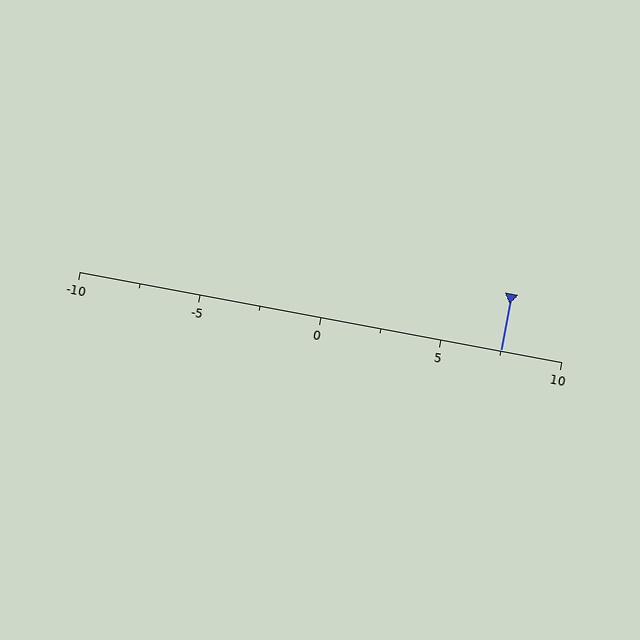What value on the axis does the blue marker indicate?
The marker indicates approximately 7.5.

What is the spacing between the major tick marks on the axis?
The major ticks are spaced 5 apart.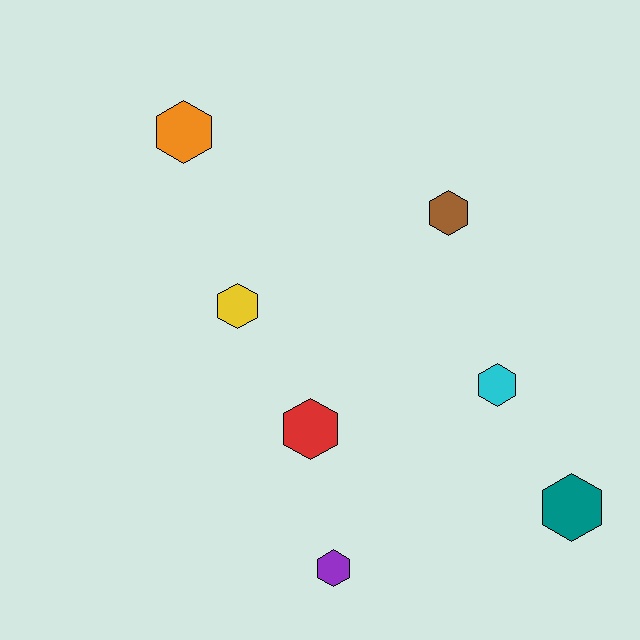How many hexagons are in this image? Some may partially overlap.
There are 7 hexagons.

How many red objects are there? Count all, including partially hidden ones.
There is 1 red object.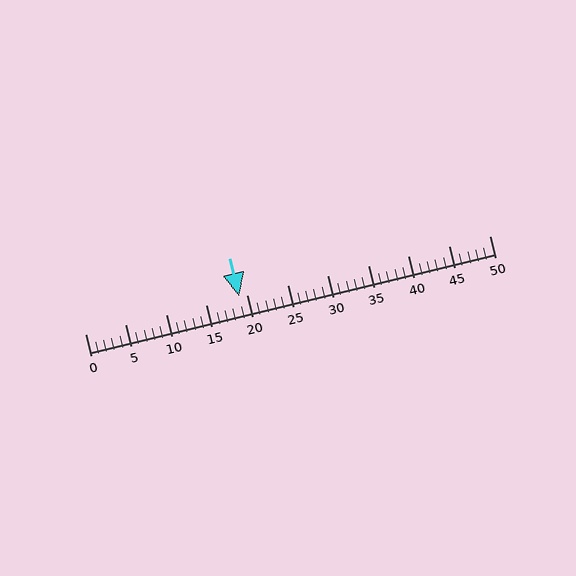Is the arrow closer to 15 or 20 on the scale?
The arrow is closer to 20.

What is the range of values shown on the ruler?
The ruler shows values from 0 to 50.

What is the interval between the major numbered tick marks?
The major tick marks are spaced 5 units apart.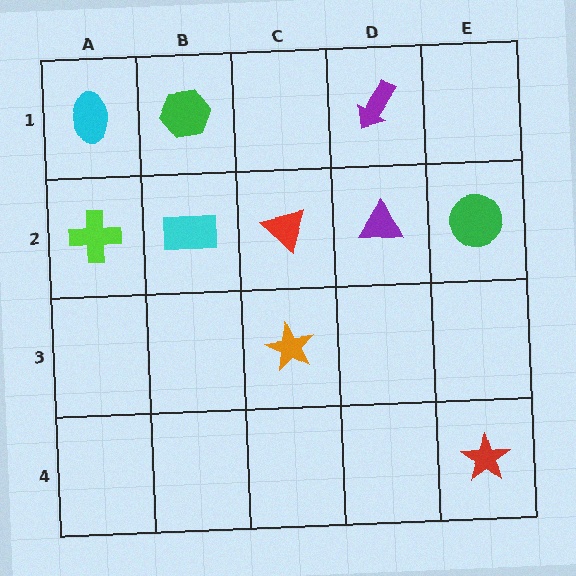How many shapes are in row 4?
1 shape.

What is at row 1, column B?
A green hexagon.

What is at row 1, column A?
A cyan ellipse.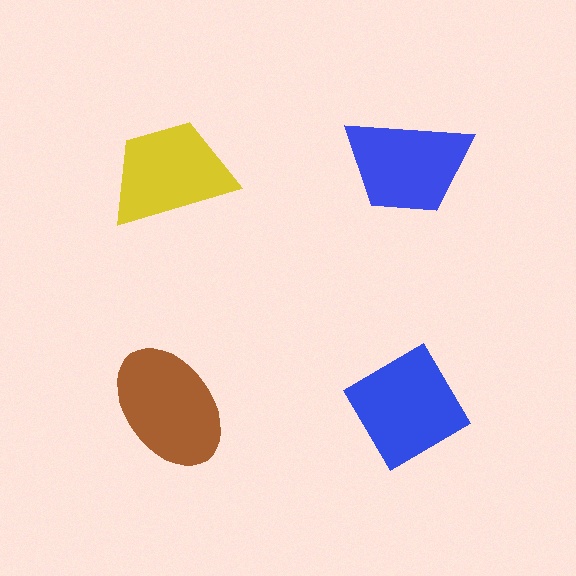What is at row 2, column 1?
A brown ellipse.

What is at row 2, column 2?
A blue diamond.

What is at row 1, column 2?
A blue trapezoid.